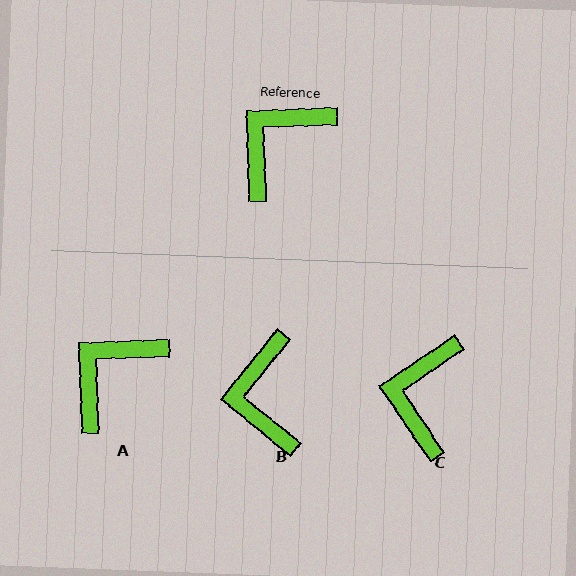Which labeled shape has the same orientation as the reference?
A.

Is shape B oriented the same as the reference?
No, it is off by about 49 degrees.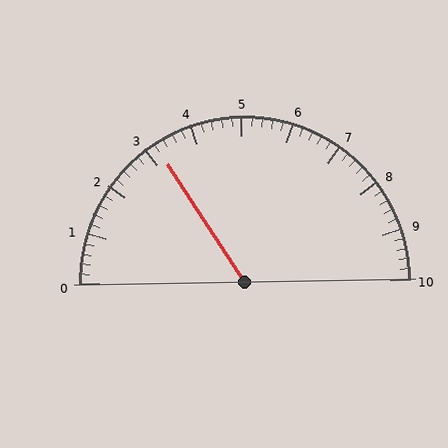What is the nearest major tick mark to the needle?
The nearest major tick mark is 3.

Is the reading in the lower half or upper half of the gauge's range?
The reading is in the lower half of the range (0 to 10).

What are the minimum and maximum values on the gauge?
The gauge ranges from 0 to 10.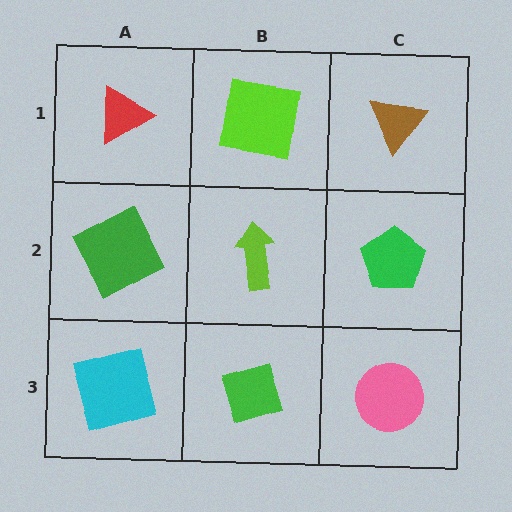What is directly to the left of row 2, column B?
A green square.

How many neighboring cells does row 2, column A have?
3.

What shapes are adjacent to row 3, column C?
A green pentagon (row 2, column C), a green diamond (row 3, column B).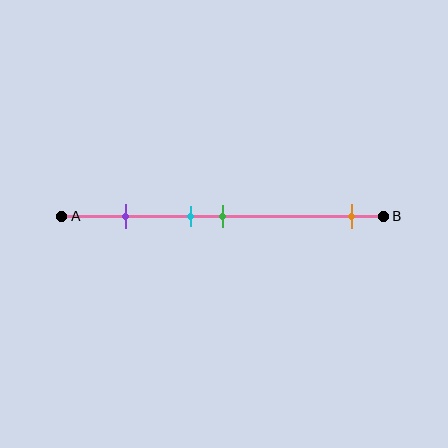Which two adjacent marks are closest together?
The cyan and green marks are the closest adjacent pair.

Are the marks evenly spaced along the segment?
No, the marks are not evenly spaced.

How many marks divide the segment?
There are 4 marks dividing the segment.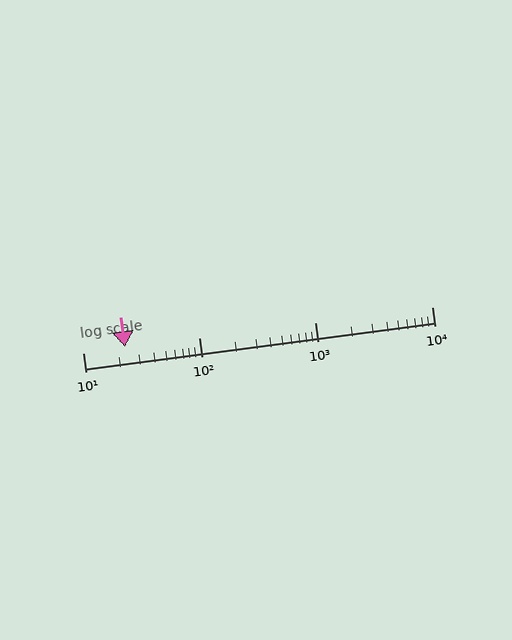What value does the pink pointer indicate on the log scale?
The pointer indicates approximately 23.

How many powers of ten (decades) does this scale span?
The scale spans 3 decades, from 10 to 10000.